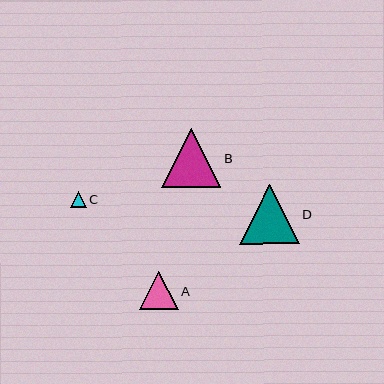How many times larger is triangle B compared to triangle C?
Triangle B is approximately 3.8 times the size of triangle C.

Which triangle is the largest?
Triangle D is the largest with a size of approximately 60 pixels.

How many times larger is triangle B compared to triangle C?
Triangle B is approximately 3.8 times the size of triangle C.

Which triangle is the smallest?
Triangle C is the smallest with a size of approximately 16 pixels.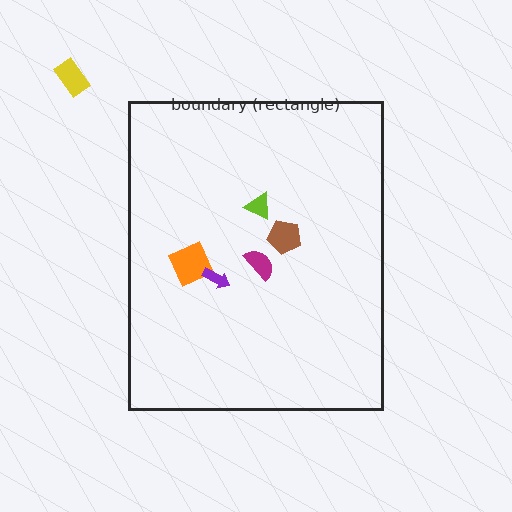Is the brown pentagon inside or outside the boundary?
Inside.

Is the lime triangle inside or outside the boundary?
Inside.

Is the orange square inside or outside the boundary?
Inside.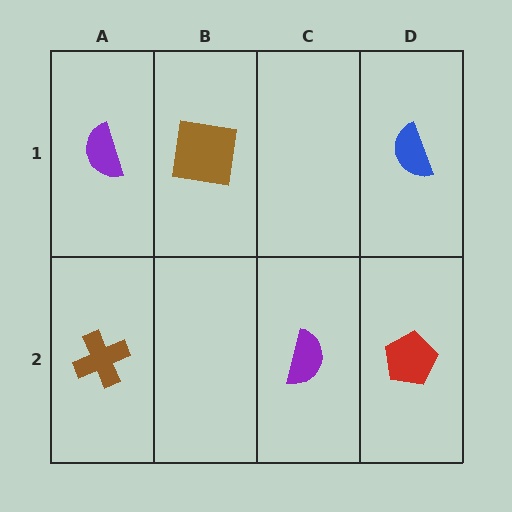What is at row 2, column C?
A purple semicircle.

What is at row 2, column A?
A brown cross.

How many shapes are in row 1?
3 shapes.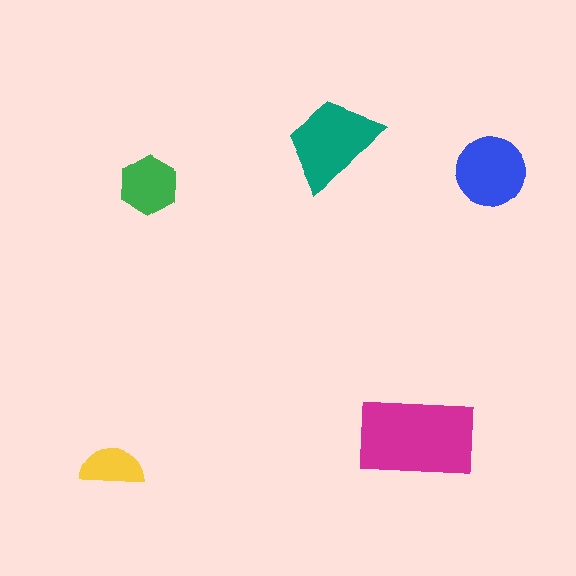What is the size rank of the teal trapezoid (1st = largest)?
2nd.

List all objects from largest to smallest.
The magenta rectangle, the teal trapezoid, the blue circle, the green hexagon, the yellow semicircle.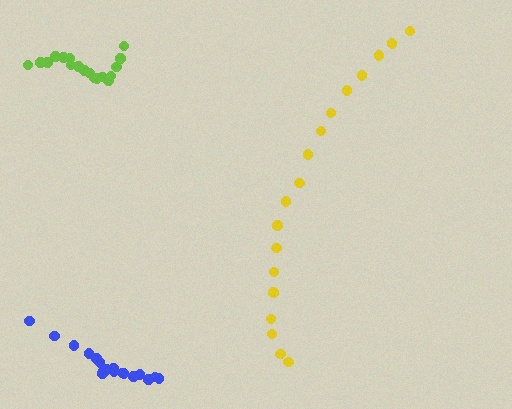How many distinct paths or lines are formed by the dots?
There are 3 distinct paths.